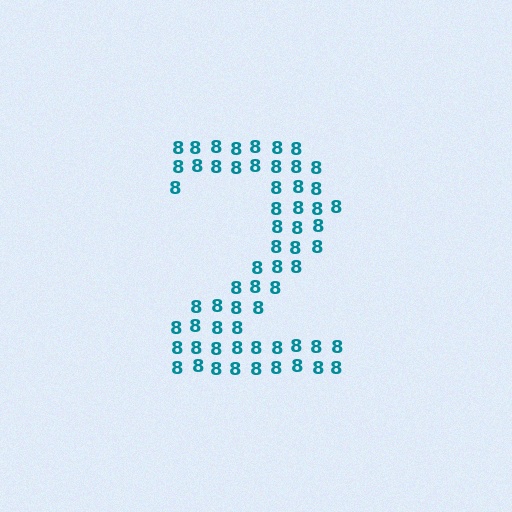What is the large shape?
The large shape is the digit 2.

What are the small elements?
The small elements are digit 8's.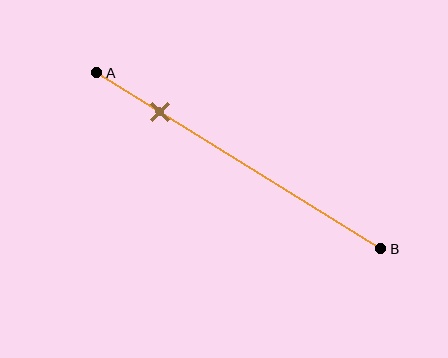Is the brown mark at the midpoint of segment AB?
No, the mark is at about 20% from A, not at the 50% midpoint.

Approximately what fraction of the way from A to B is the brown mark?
The brown mark is approximately 20% of the way from A to B.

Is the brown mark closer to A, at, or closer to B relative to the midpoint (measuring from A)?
The brown mark is closer to point A than the midpoint of segment AB.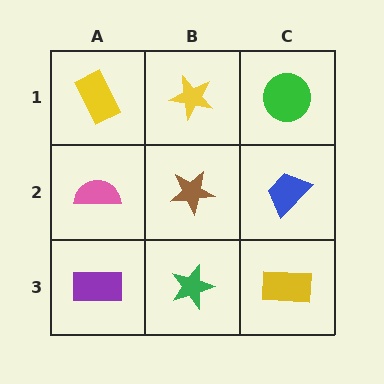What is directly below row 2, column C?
A yellow rectangle.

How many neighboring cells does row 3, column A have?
2.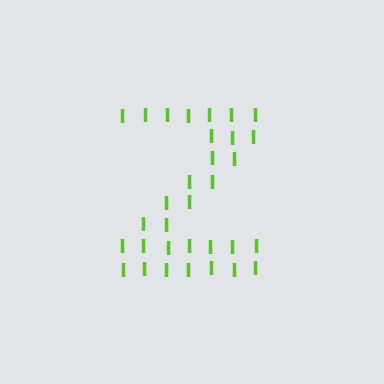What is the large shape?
The large shape is the letter Z.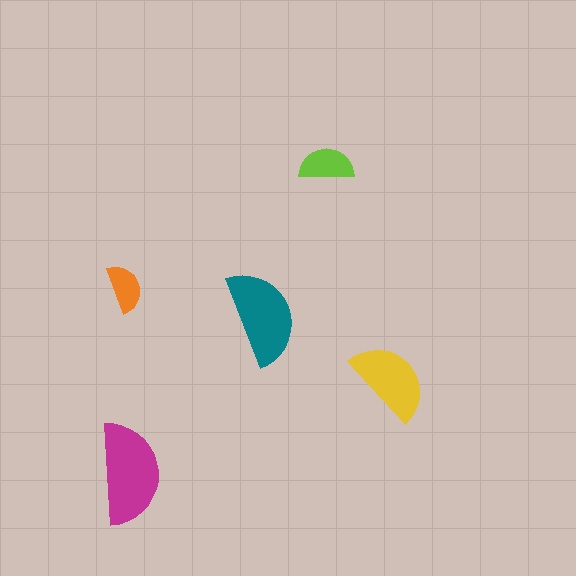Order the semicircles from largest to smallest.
the magenta one, the teal one, the yellow one, the lime one, the orange one.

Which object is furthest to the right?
The yellow semicircle is rightmost.